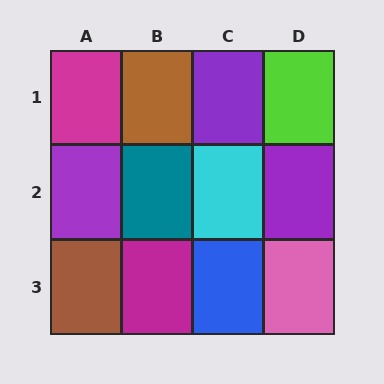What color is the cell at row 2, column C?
Cyan.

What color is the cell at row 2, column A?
Purple.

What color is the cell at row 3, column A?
Brown.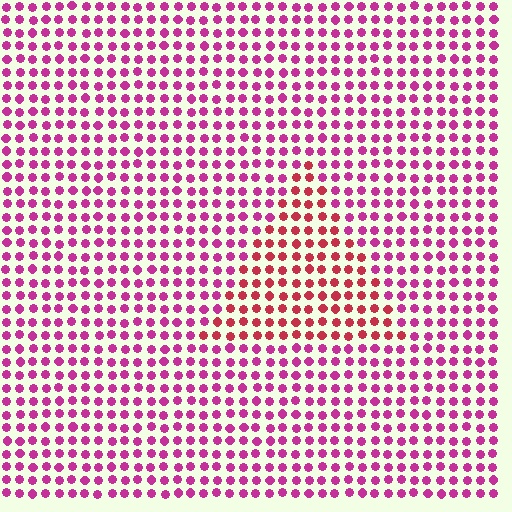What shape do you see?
I see a triangle.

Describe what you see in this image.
The image is filled with small magenta elements in a uniform arrangement. A triangle-shaped region is visible where the elements are tinted to a slightly different hue, forming a subtle color boundary.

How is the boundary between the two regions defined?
The boundary is defined purely by a slight shift in hue (about 32 degrees). Spacing, size, and orientation are identical on both sides.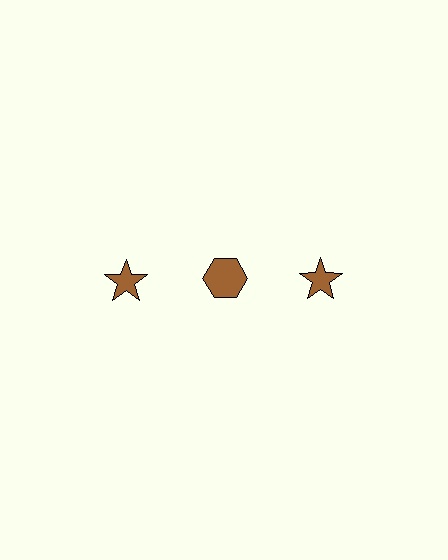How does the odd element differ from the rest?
It has a different shape: hexagon instead of star.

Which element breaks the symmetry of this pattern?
The brown hexagon in the top row, second from left column breaks the symmetry. All other shapes are brown stars.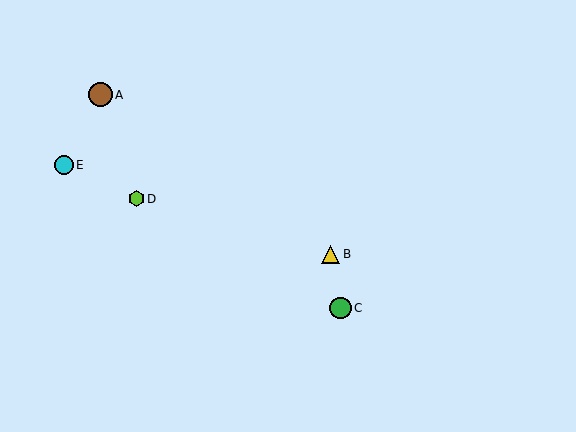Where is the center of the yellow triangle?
The center of the yellow triangle is at (331, 254).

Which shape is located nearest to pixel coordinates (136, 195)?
The lime hexagon (labeled D) at (137, 199) is nearest to that location.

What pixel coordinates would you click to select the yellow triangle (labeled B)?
Click at (331, 254) to select the yellow triangle B.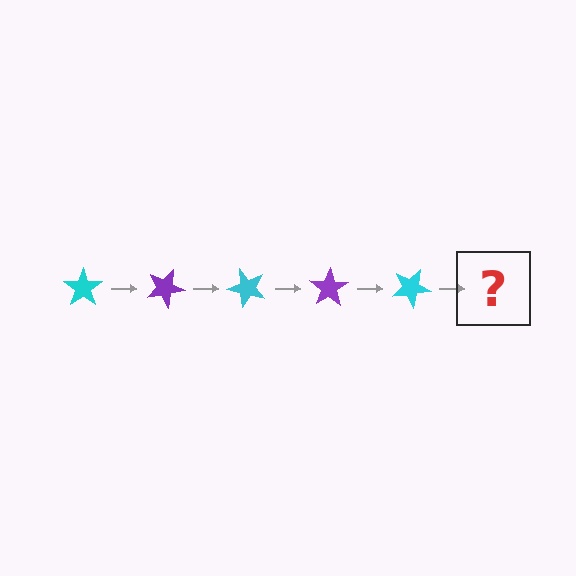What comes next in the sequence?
The next element should be a purple star, rotated 125 degrees from the start.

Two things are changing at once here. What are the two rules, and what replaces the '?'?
The two rules are that it rotates 25 degrees each step and the color cycles through cyan and purple. The '?' should be a purple star, rotated 125 degrees from the start.